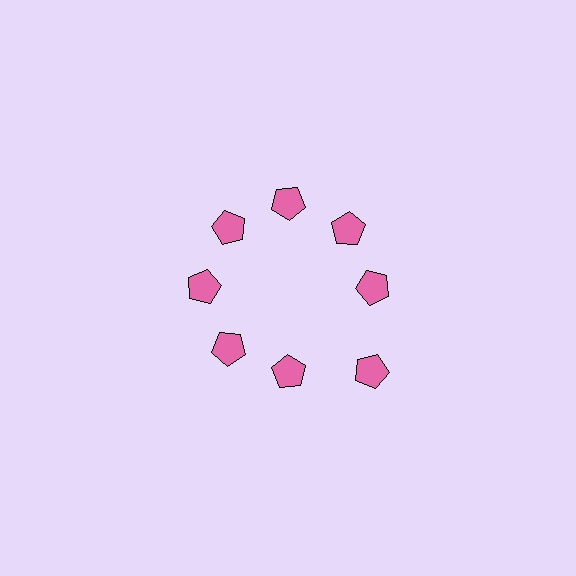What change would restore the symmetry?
The symmetry would be restored by moving it inward, back onto the ring so that all 8 pentagons sit at equal angles and equal distance from the center.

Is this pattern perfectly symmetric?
No. The 8 pink pentagons are arranged in a ring, but one element near the 4 o'clock position is pushed outward from the center, breaking the 8-fold rotational symmetry.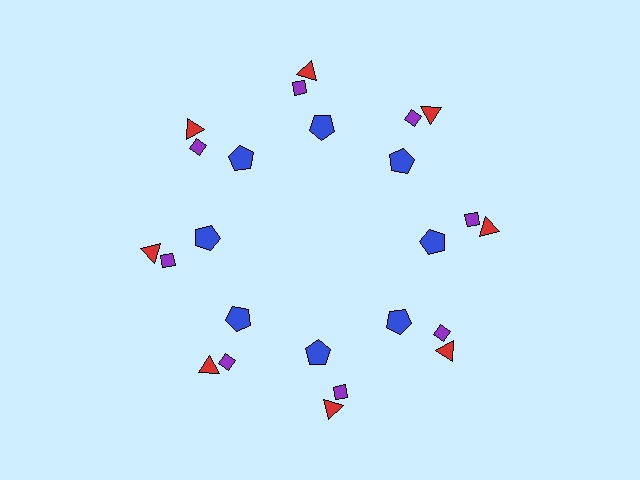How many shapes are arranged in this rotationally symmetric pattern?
There are 24 shapes, arranged in 8 groups of 3.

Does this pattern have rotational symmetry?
Yes, this pattern has 8-fold rotational symmetry. It looks the same after rotating 45 degrees around the center.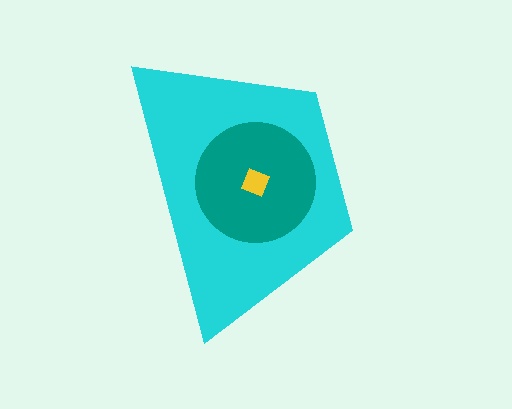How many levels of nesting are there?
3.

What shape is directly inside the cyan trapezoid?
The teal circle.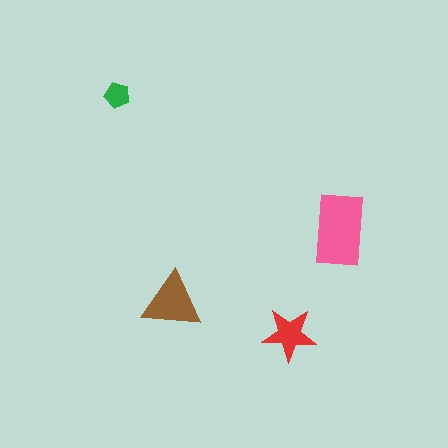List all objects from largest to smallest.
The pink rectangle, the brown triangle, the red star, the green pentagon.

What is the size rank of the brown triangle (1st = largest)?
2nd.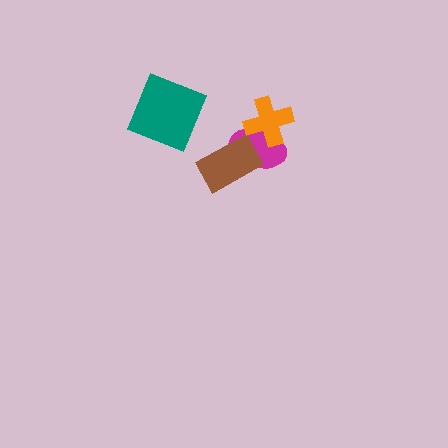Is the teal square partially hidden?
No, no other shape covers it.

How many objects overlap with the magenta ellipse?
2 objects overlap with the magenta ellipse.